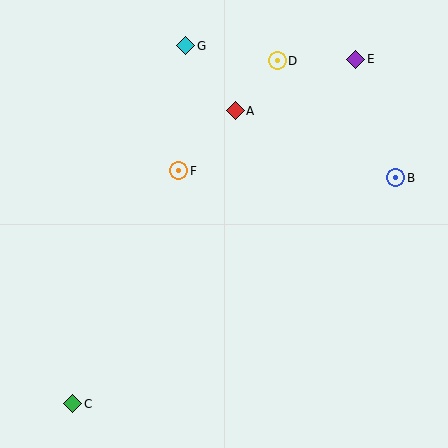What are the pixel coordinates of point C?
Point C is at (73, 404).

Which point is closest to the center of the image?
Point F at (178, 171) is closest to the center.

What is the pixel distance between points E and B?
The distance between E and B is 125 pixels.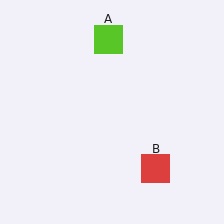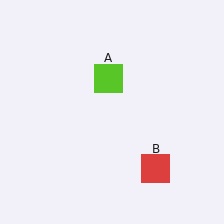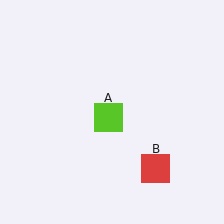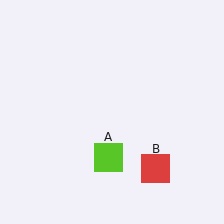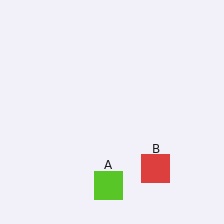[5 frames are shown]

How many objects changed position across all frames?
1 object changed position: lime square (object A).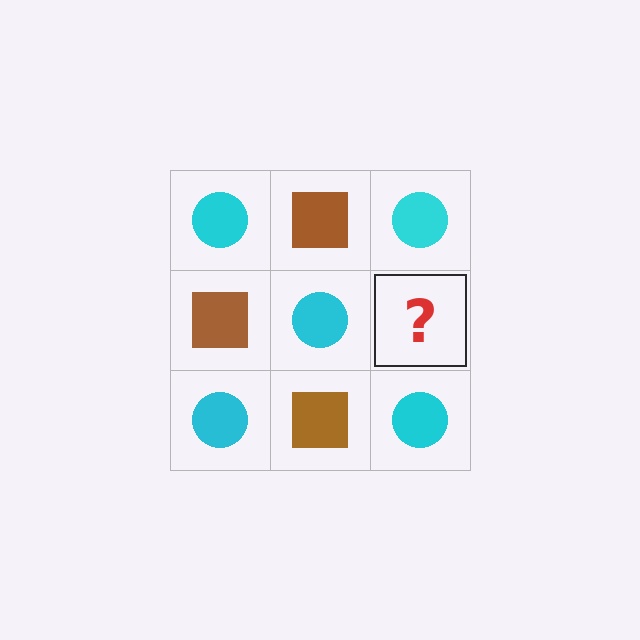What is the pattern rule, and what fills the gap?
The rule is that it alternates cyan circle and brown square in a checkerboard pattern. The gap should be filled with a brown square.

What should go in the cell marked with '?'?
The missing cell should contain a brown square.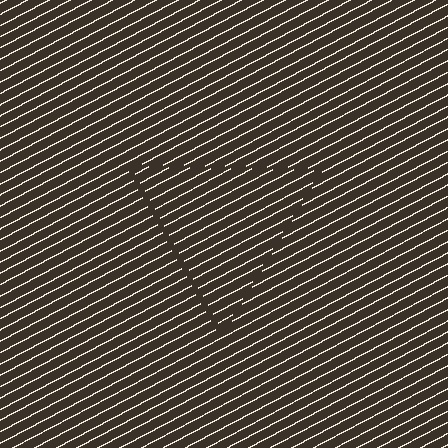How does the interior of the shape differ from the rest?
The interior of the shape contains the same grating, shifted by half a period — the contour is defined by the phase discontinuity where line-ends from the inner and outer gratings abut.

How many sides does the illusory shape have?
3 sides — the line-ends trace a triangle.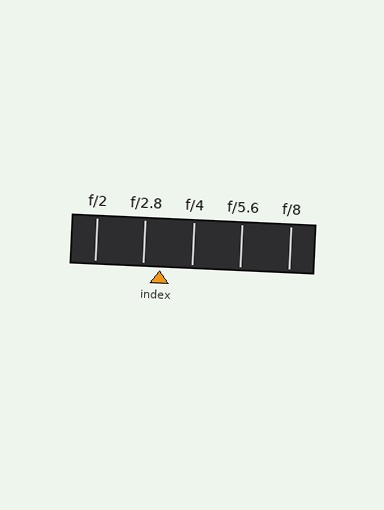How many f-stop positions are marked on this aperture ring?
There are 5 f-stop positions marked.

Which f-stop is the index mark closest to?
The index mark is closest to f/2.8.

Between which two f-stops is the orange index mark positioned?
The index mark is between f/2.8 and f/4.